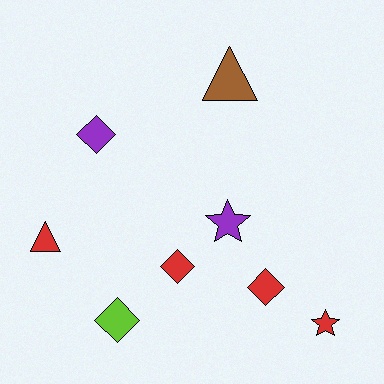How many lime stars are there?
There are no lime stars.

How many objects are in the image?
There are 8 objects.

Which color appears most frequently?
Red, with 4 objects.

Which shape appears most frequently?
Diamond, with 4 objects.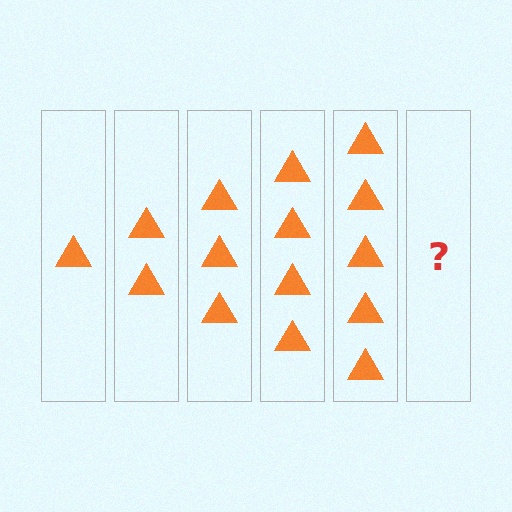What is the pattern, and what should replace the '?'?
The pattern is that each step adds one more triangle. The '?' should be 6 triangles.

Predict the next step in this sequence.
The next step is 6 triangles.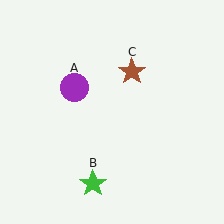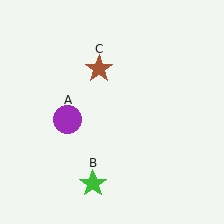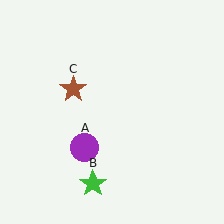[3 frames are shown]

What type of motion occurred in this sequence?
The purple circle (object A), brown star (object C) rotated counterclockwise around the center of the scene.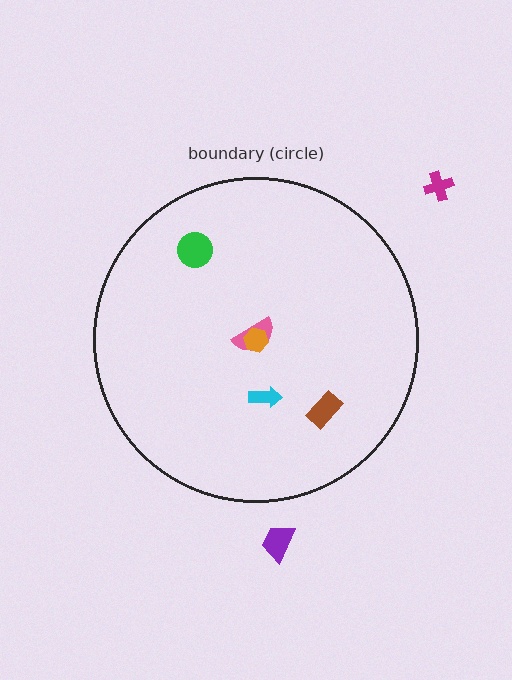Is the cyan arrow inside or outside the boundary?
Inside.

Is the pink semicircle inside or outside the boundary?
Inside.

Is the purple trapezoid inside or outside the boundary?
Outside.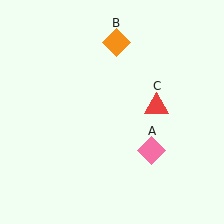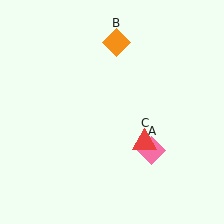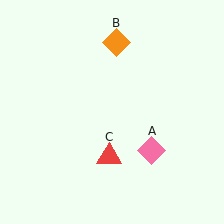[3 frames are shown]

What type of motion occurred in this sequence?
The red triangle (object C) rotated clockwise around the center of the scene.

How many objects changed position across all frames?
1 object changed position: red triangle (object C).